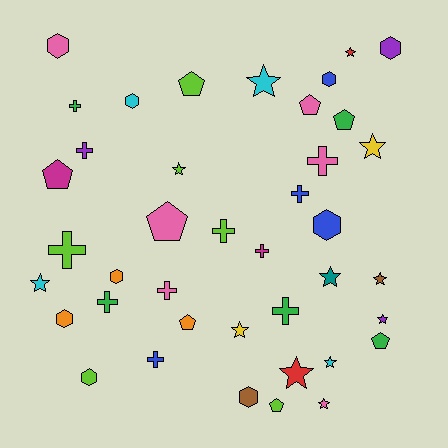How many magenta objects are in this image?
There are 2 magenta objects.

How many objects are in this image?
There are 40 objects.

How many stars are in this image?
There are 12 stars.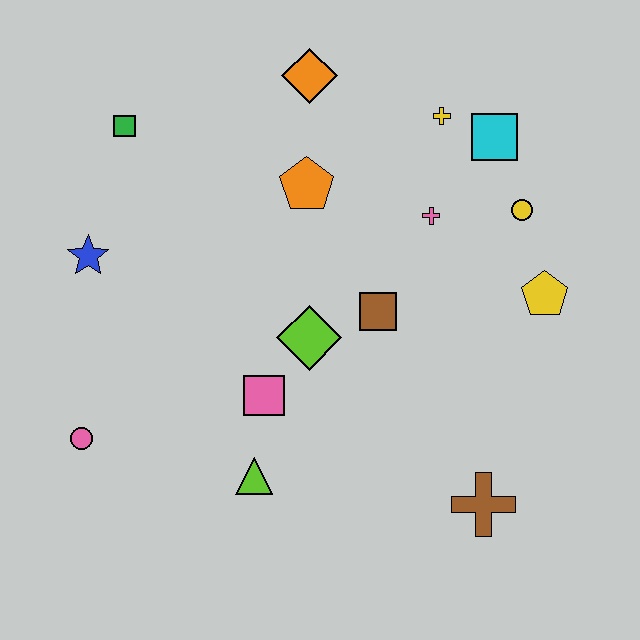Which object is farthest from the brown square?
The pink circle is farthest from the brown square.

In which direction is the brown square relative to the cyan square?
The brown square is below the cyan square.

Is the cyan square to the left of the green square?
No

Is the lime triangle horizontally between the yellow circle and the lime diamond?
No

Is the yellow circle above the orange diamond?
No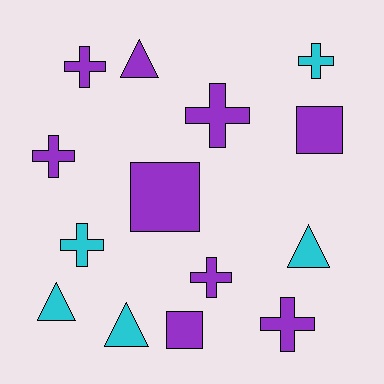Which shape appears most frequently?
Cross, with 7 objects.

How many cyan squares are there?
There are no cyan squares.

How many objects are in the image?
There are 14 objects.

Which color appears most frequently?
Purple, with 9 objects.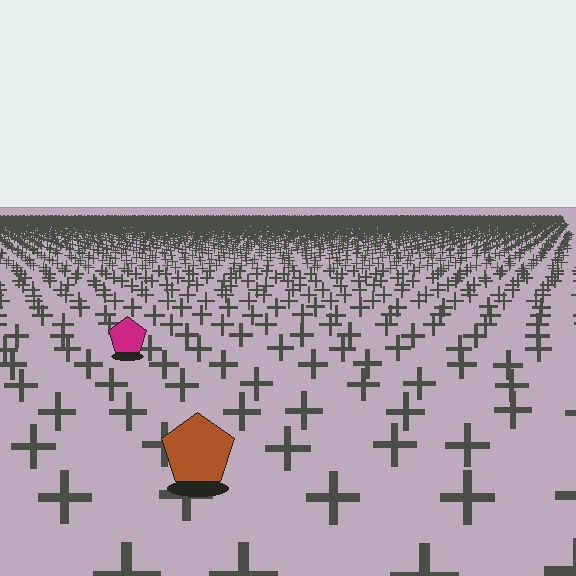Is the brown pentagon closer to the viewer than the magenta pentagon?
Yes. The brown pentagon is closer — you can tell from the texture gradient: the ground texture is coarser near it.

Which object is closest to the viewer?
The brown pentagon is closest. The texture marks near it are larger and more spread out.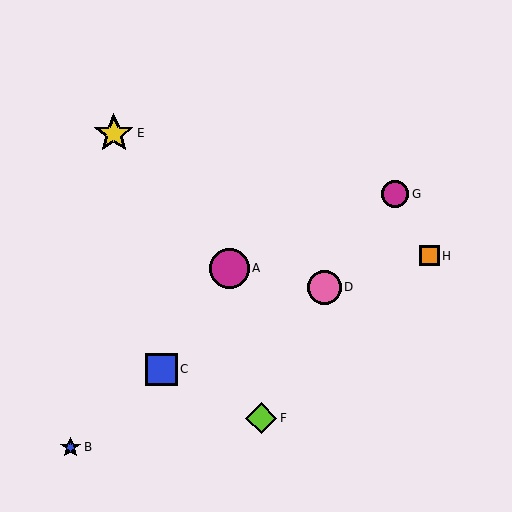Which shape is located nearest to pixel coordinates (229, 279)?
The magenta circle (labeled A) at (229, 268) is nearest to that location.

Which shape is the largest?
The magenta circle (labeled A) is the largest.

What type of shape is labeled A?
Shape A is a magenta circle.